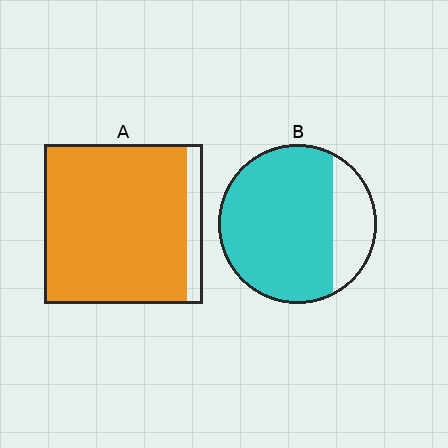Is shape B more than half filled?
Yes.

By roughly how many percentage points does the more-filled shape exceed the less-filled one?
By roughly 10 percentage points (A over B).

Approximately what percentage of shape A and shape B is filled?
A is approximately 90% and B is approximately 75%.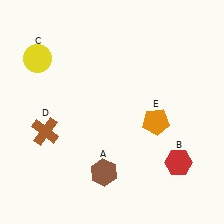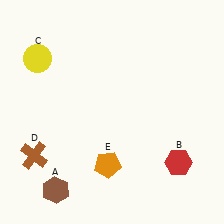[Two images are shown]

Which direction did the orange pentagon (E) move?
The orange pentagon (E) moved left.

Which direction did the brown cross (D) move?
The brown cross (D) moved down.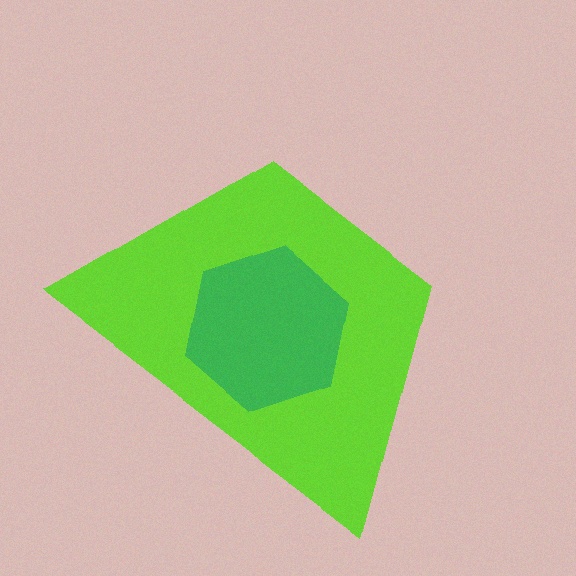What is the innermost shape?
The green hexagon.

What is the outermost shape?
The lime trapezoid.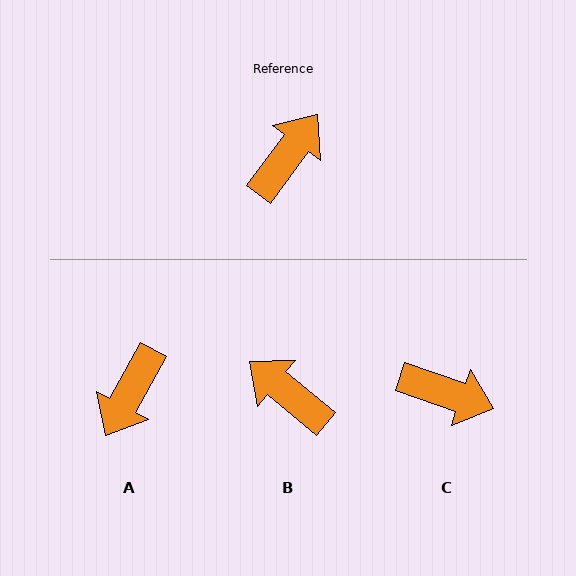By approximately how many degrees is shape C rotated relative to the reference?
Approximately 73 degrees clockwise.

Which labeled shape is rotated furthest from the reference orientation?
A, about 173 degrees away.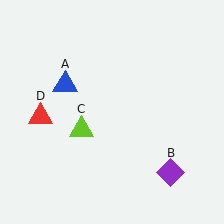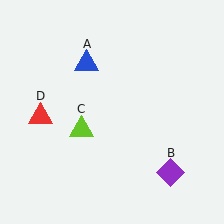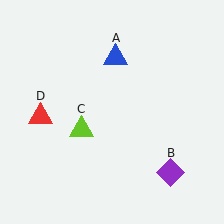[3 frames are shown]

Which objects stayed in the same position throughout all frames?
Purple diamond (object B) and lime triangle (object C) and red triangle (object D) remained stationary.